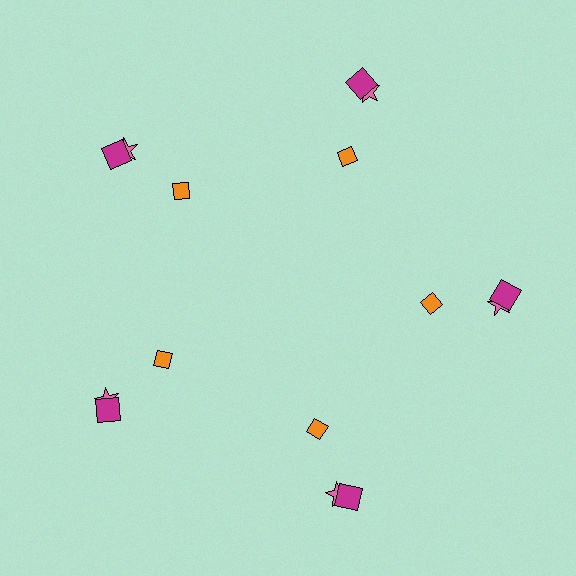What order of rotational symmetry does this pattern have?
This pattern has 5-fold rotational symmetry.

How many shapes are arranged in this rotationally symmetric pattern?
There are 15 shapes, arranged in 5 groups of 3.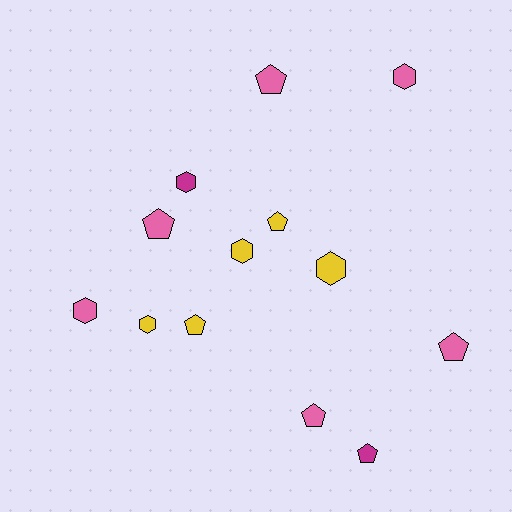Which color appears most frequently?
Pink, with 6 objects.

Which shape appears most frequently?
Pentagon, with 7 objects.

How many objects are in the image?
There are 13 objects.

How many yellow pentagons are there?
There are 2 yellow pentagons.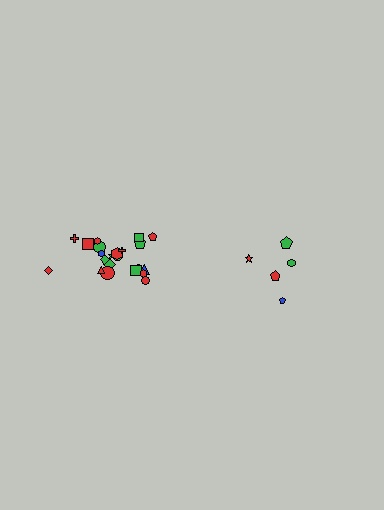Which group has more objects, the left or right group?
The left group.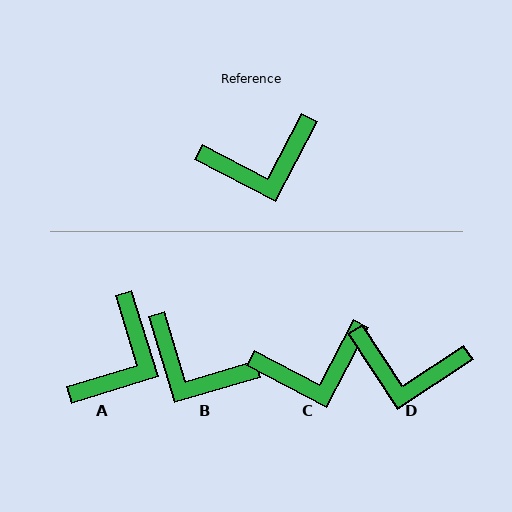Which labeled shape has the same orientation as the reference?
C.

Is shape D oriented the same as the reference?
No, it is off by about 29 degrees.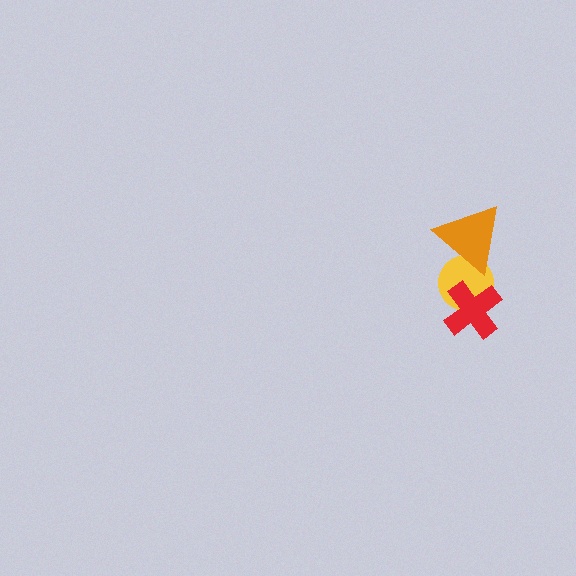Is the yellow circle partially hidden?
Yes, it is partially covered by another shape.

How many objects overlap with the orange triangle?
1 object overlaps with the orange triangle.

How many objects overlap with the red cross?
1 object overlaps with the red cross.